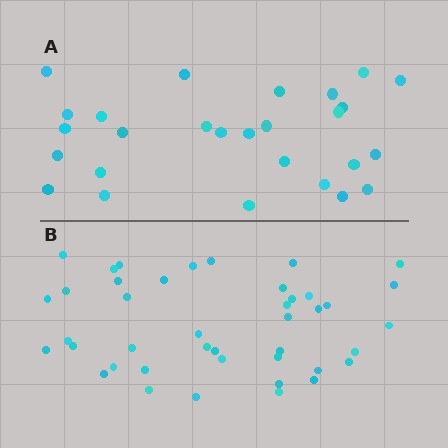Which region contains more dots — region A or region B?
Region B (the bottom region) has more dots.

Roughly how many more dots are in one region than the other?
Region B has approximately 15 more dots than region A.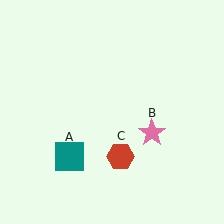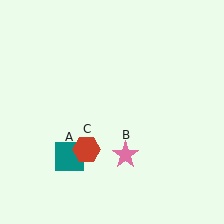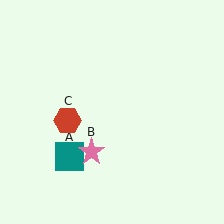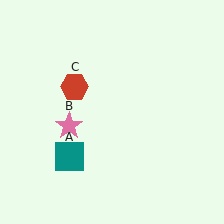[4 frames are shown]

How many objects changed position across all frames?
2 objects changed position: pink star (object B), red hexagon (object C).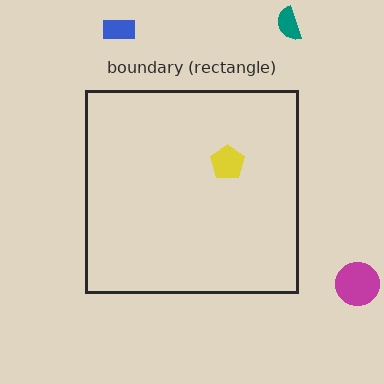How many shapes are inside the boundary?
1 inside, 3 outside.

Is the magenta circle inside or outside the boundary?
Outside.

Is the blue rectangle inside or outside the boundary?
Outside.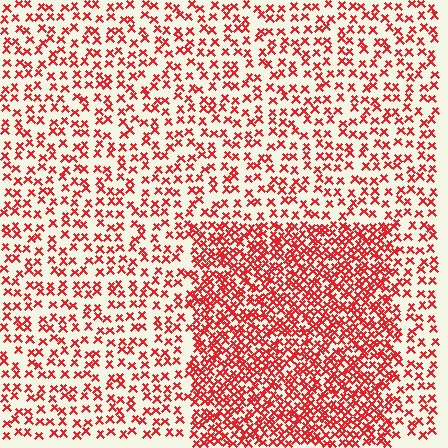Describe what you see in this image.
The image contains small red elements arranged at two different densities. A rectangle-shaped region is visible where the elements are more densely packed than the surrounding area.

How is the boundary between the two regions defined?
The boundary is defined by a change in element density (approximately 2.3x ratio). All elements are the same color, size, and shape.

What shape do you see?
I see a rectangle.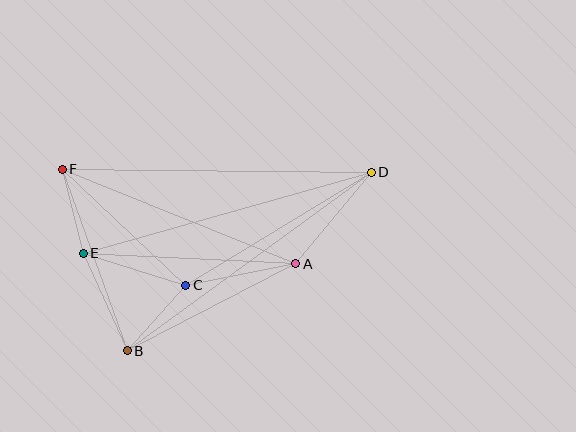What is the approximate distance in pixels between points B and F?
The distance between B and F is approximately 193 pixels.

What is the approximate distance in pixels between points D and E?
The distance between D and E is approximately 299 pixels.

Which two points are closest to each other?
Points E and F are closest to each other.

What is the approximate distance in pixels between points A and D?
The distance between A and D is approximately 119 pixels.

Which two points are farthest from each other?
Points D and F are farthest from each other.